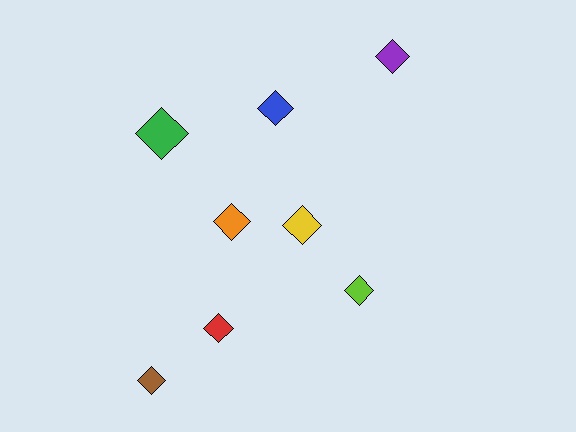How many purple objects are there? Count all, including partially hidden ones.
There is 1 purple object.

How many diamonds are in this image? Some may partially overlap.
There are 8 diamonds.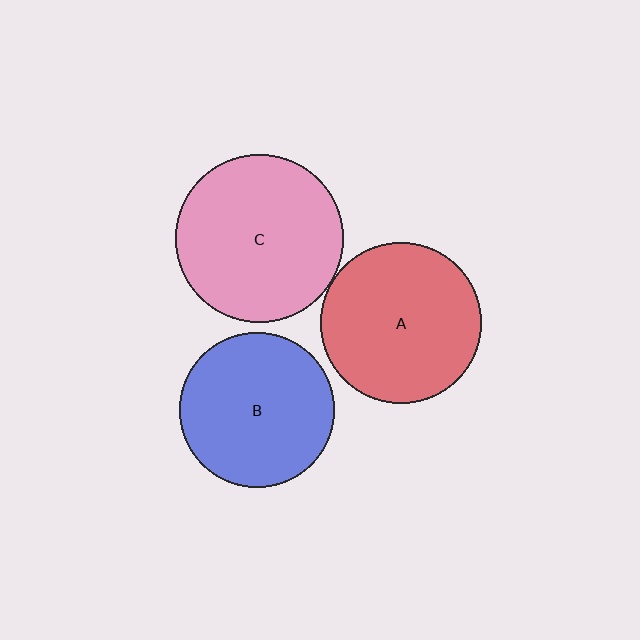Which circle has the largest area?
Circle C (pink).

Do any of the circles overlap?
No, none of the circles overlap.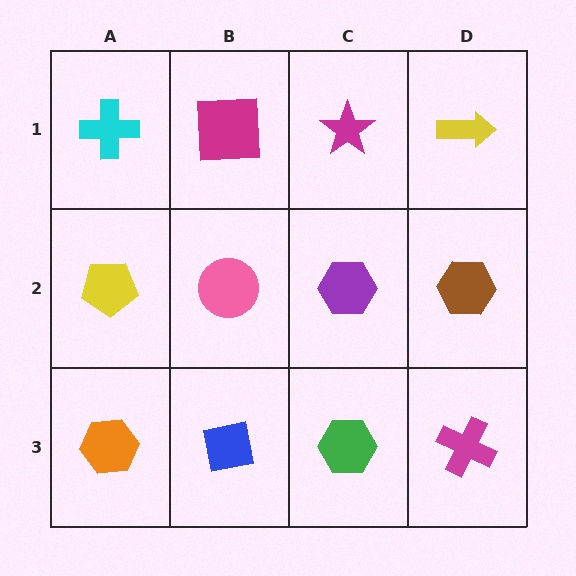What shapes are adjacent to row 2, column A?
A cyan cross (row 1, column A), an orange hexagon (row 3, column A), a pink circle (row 2, column B).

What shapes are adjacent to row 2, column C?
A magenta star (row 1, column C), a green hexagon (row 3, column C), a pink circle (row 2, column B), a brown hexagon (row 2, column D).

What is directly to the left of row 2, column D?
A purple hexagon.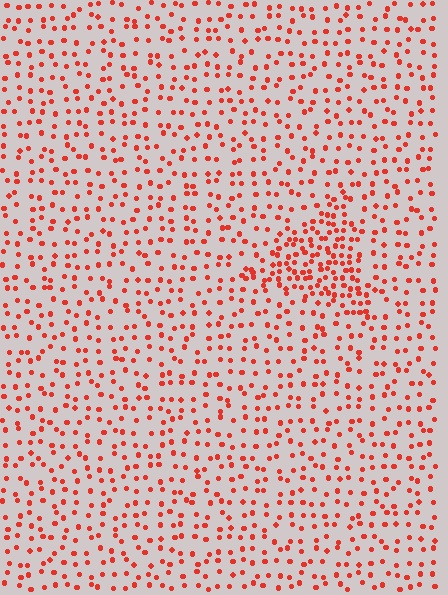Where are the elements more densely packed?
The elements are more densely packed inside the triangle boundary.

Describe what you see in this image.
The image contains small red elements arranged at two different densities. A triangle-shaped region is visible where the elements are more densely packed than the surrounding area.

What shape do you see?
I see a triangle.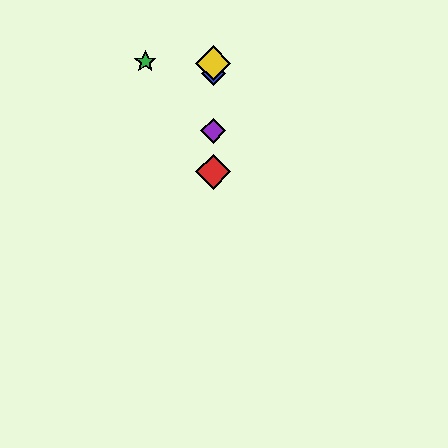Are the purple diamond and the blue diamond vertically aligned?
Yes, both are at x≈213.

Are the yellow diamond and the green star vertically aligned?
No, the yellow diamond is at x≈213 and the green star is at x≈145.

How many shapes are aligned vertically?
4 shapes (the red diamond, the blue diamond, the yellow diamond, the purple diamond) are aligned vertically.